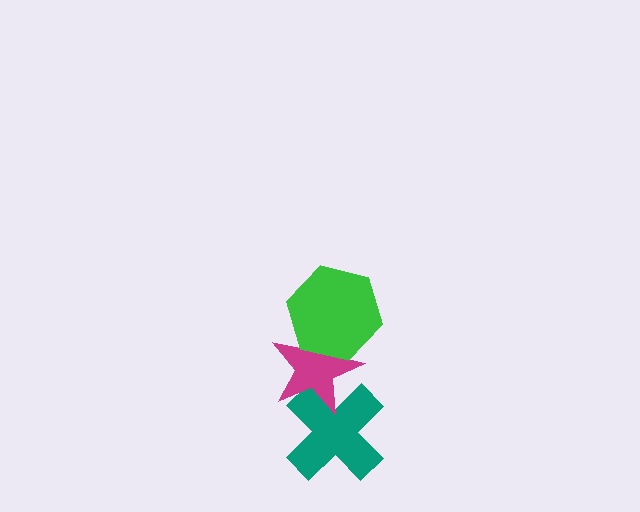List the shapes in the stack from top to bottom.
From top to bottom: the green hexagon, the magenta star, the teal cross.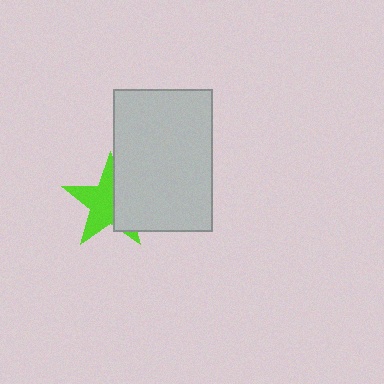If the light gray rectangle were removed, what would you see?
You would see the complete lime star.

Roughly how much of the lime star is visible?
About half of it is visible (roughly 60%).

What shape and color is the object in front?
The object in front is a light gray rectangle.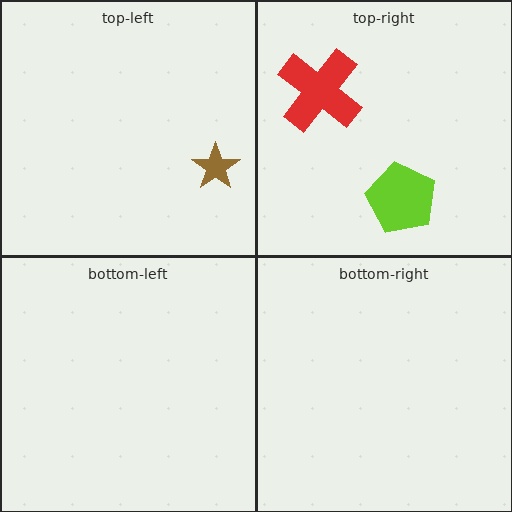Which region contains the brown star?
The top-left region.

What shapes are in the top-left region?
The brown star.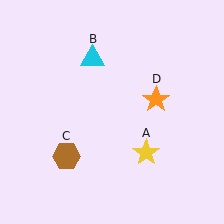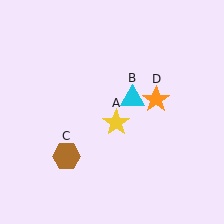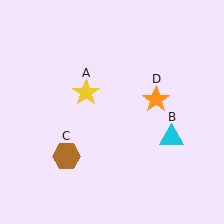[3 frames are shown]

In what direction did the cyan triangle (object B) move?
The cyan triangle (object B) moved down and to the right.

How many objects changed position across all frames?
2 objects changed position: yellow star (object A), cyan triangle (object B).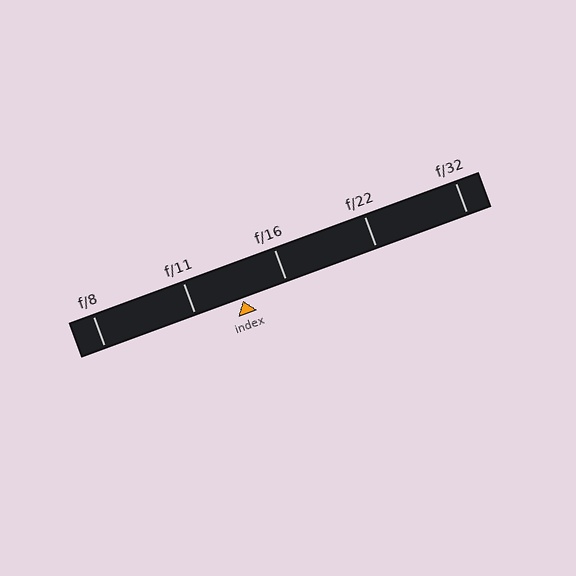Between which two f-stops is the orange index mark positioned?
The index mark is between f/11 and f/16.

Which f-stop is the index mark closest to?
The index mark is closest to f/16.